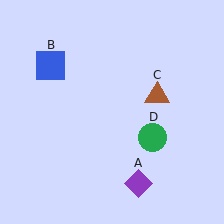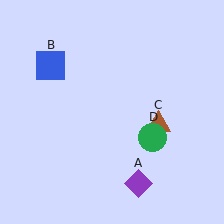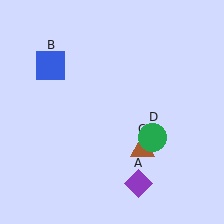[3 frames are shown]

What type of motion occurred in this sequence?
The brown triangle (object C) rotated clockwise around the center of the scene.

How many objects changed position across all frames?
1 object changed position: brown triangle (object C).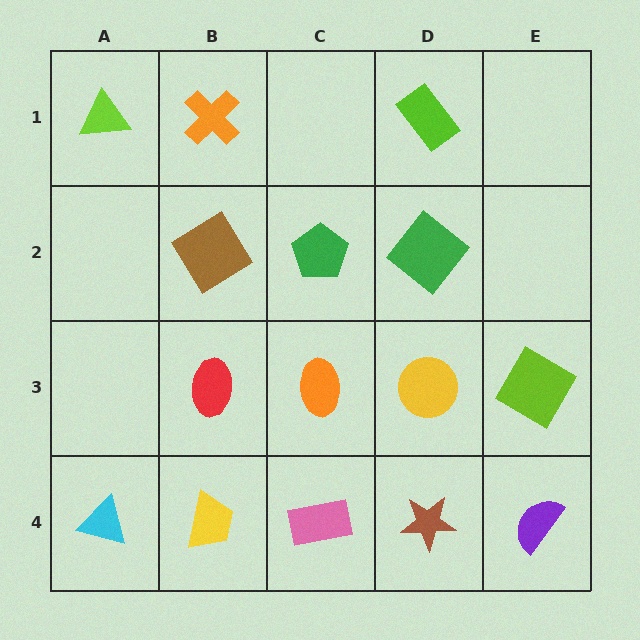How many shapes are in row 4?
5 shapes.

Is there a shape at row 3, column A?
No, that cell is empty.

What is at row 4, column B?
A yellow trapezoid.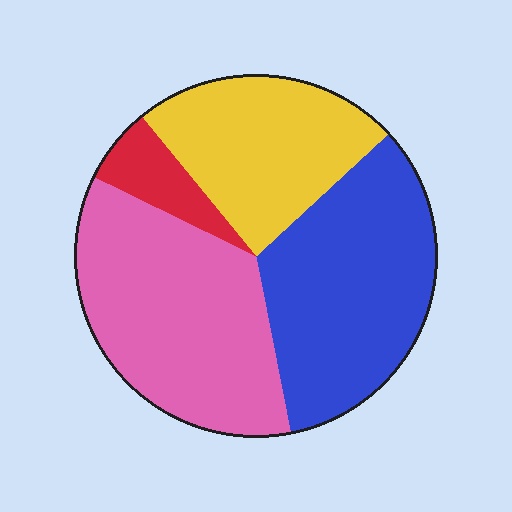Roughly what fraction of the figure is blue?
Blue covers roughly 35% of the figure.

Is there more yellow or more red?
Yellow.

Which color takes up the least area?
Red, at roughly 5%.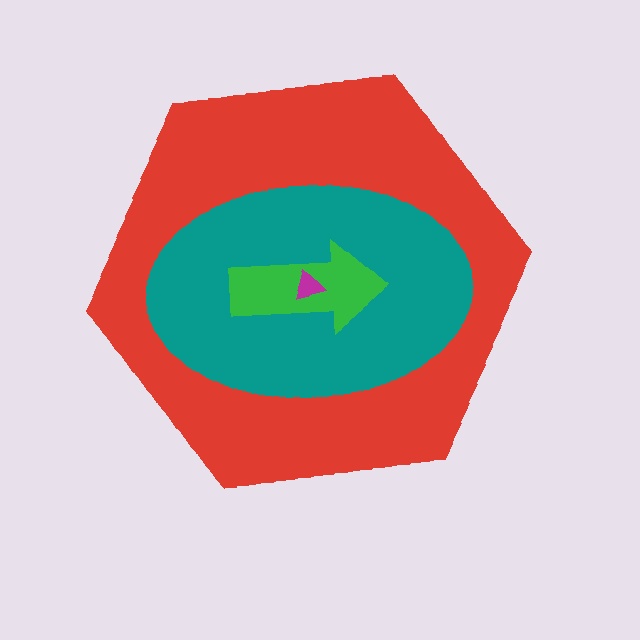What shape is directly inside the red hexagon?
The teal ellipse.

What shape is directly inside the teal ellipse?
The green arrow.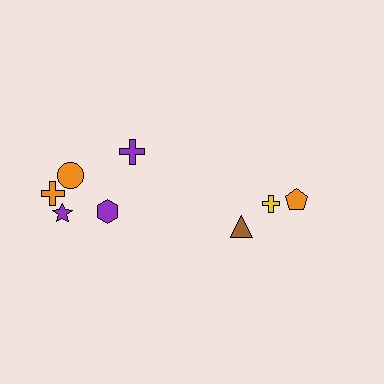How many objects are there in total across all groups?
There are 8 objects.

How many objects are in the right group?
There are 3 objects.